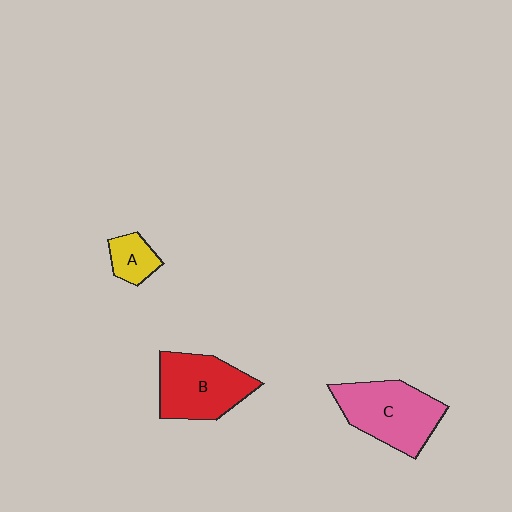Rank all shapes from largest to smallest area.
From largest to smallest: C (pink), B (red), A (yellow).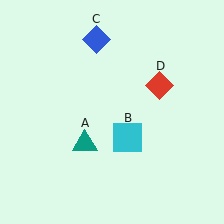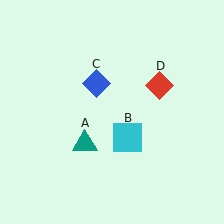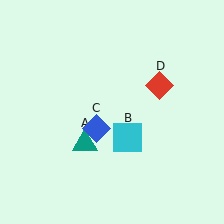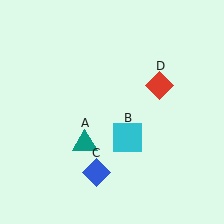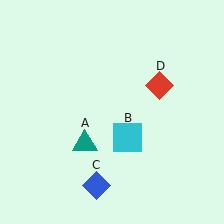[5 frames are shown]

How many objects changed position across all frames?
1 object changed position: blue diamond (object C).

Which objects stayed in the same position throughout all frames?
Teal triangle (object A) and cyan square (object B) and red diamond (object D) remained stationary.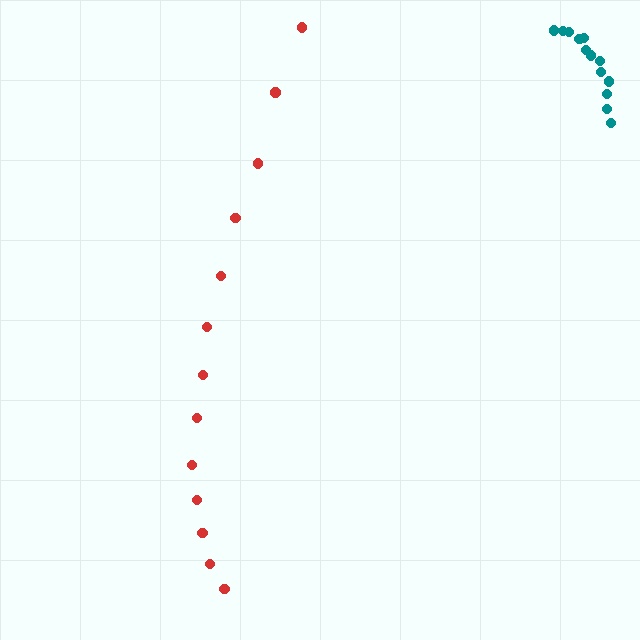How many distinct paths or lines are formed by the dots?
There are 2 distinct paths.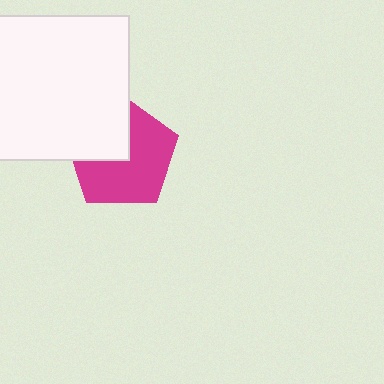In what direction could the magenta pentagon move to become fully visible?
The magenta pentagon could move toward the lower-right. That would shift it out from behind the white square entirely.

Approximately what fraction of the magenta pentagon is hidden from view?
Roughly 36% of the magenta pentagon is hidden behind the white square.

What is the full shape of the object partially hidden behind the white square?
The partially hidden object is a magenta pentagon.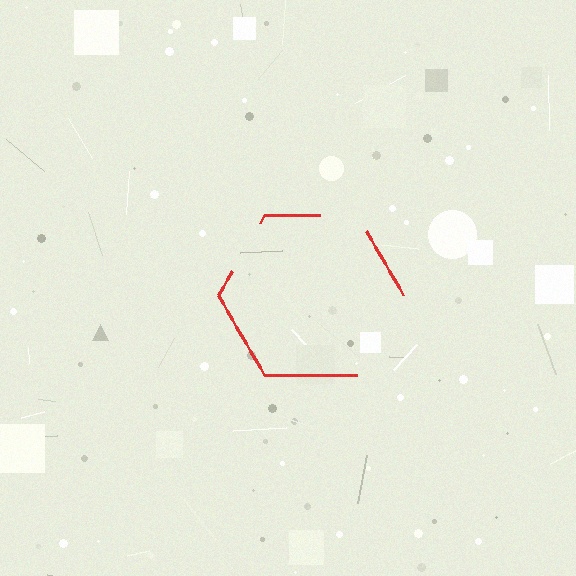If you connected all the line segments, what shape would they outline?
They would outline a hexagon.